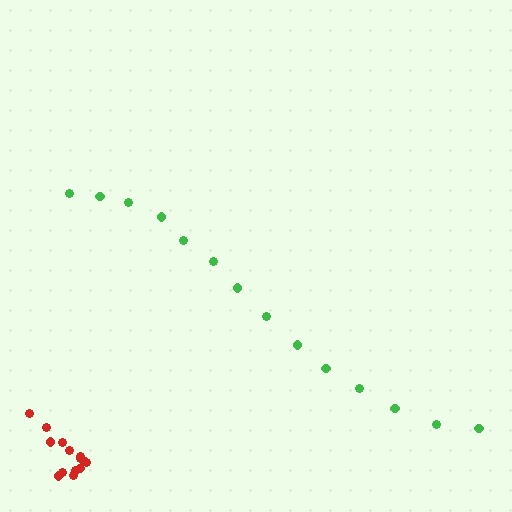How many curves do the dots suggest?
There are 2 distinct paths.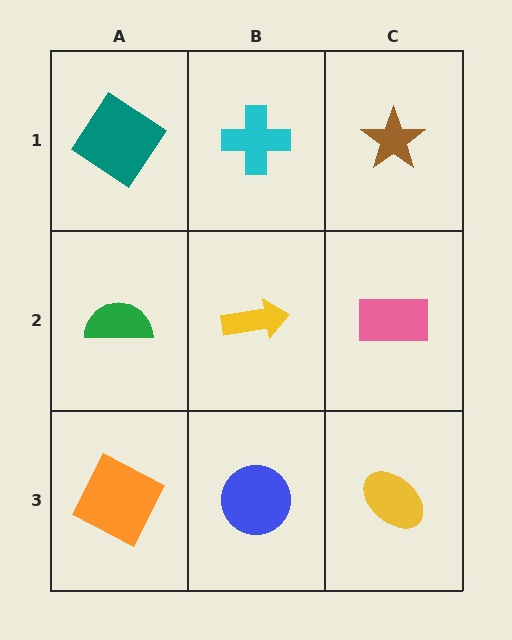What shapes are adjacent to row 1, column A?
A green semicircle (row 2, column A), a cyan cross (row 1, column B).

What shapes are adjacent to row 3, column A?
A green semicircle (row 2, column A), a blue circle (row 3, column B).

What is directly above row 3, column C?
A pink rectangle.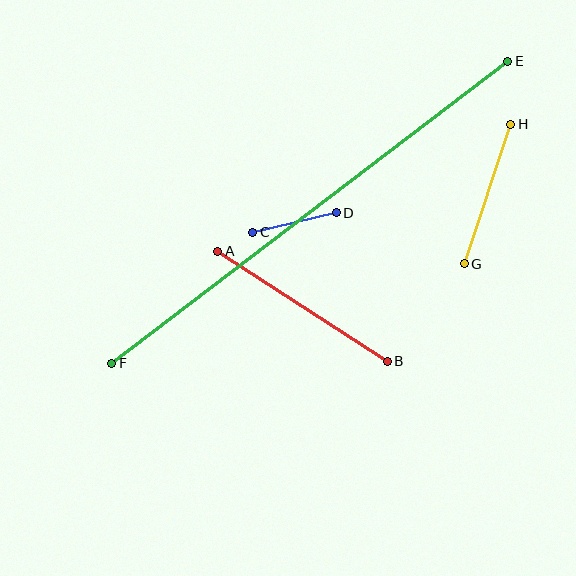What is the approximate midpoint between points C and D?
The midpoint is at approximately (295, 223) pixels.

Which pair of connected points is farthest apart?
Points E and F are farthest apart.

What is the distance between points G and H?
The distance is approximately 147 pixels.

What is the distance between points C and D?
The distance is approximately 86 pixels.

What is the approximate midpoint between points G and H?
The midpoint is at approximately (488, 194) pixels.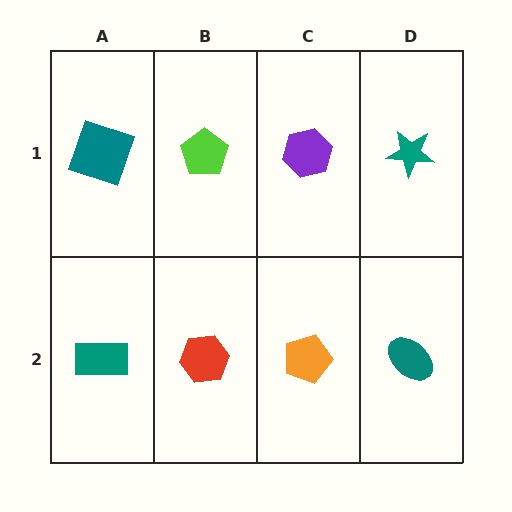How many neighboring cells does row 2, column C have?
3.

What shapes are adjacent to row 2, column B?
A lime pentagon (row 1, column B), a teal rectangle (row 2, column A), an orange pentagon (row 2, column C).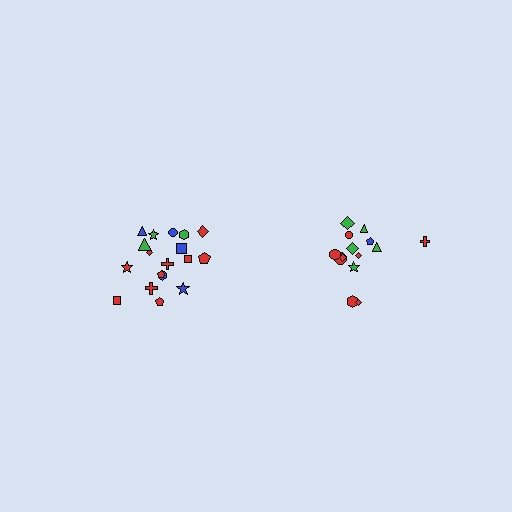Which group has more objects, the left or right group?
The left group.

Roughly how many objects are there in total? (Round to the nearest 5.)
Roughly 35 objects in total.